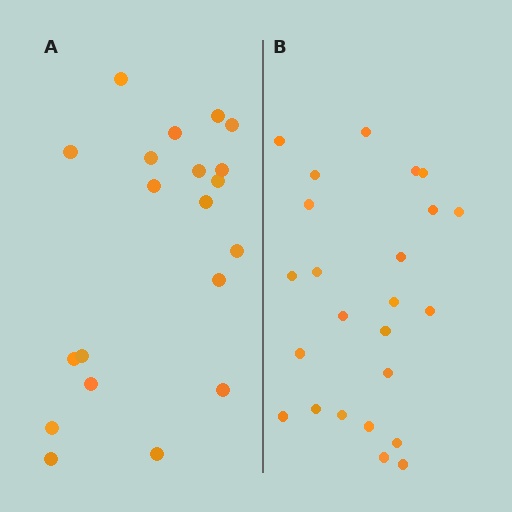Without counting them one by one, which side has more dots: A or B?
Region B (the right region) has more dots.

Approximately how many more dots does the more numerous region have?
Region B has about 4 more dots than region A.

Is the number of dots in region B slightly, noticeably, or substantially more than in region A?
Region B has only slightly more — the two regions are fairly close. The ratio is roughly 1.2 to 1.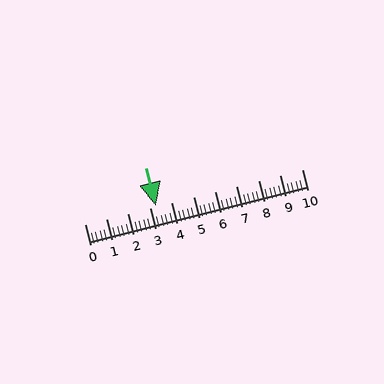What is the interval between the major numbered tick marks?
The major tick marks are spaced 1 units apart.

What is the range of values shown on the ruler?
The ruler shows values from 0 to 10.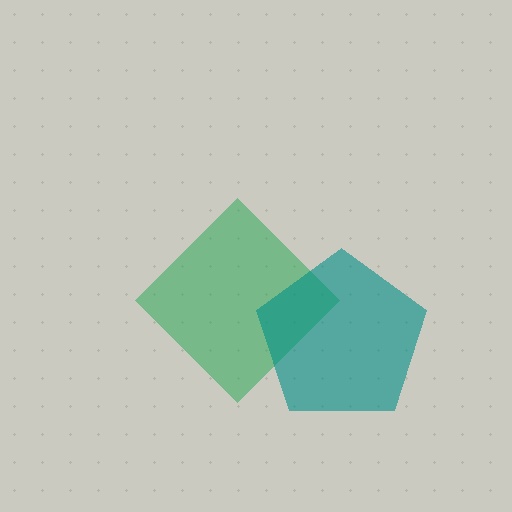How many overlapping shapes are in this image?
There are 2 overlapping shapes in the image.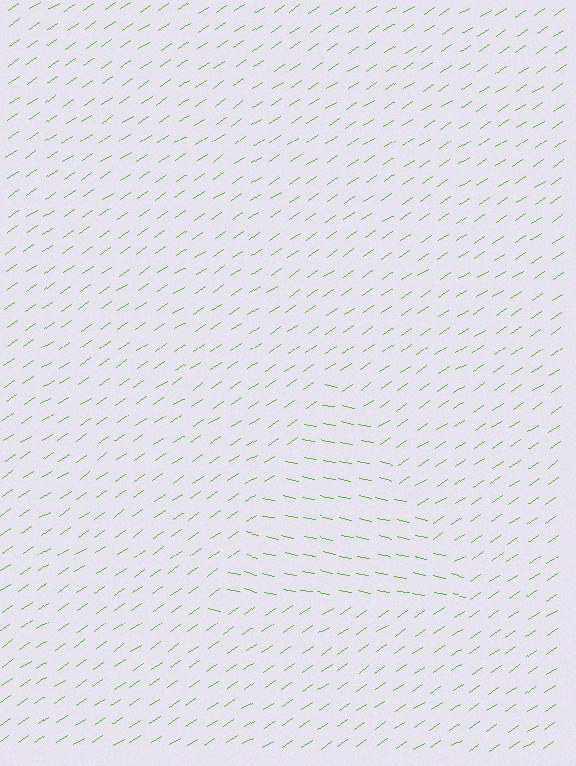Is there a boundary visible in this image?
Yes, there is a texture boundary formed by a change in line orientation.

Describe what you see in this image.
The image is filled with small lime line segments. A triangle region in the image has lines oriented differently from the surrounding lines, creating a visible texture boundary.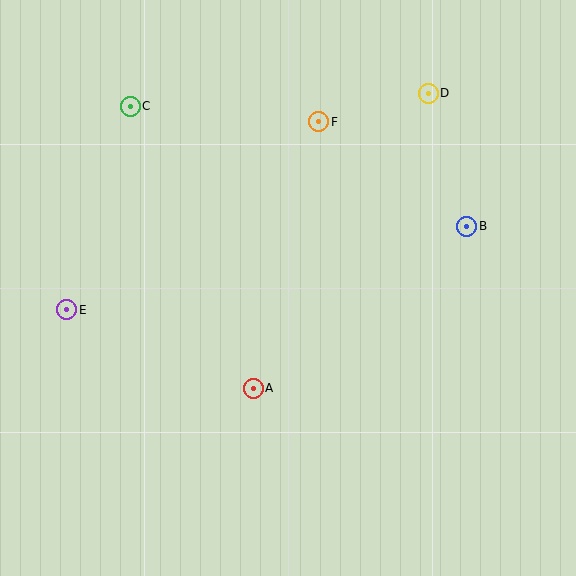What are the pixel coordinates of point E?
Point E is at (67, 310).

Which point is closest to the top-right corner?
Point D is closest to the top-right corner.